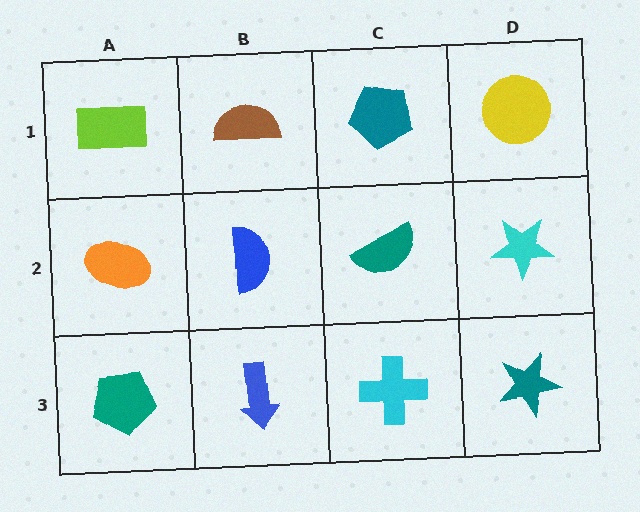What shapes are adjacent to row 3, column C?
A teal semicircle (row 2, column C), a blue arrow (row 3, column B), a teal star (row 3, column D).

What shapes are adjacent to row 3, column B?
A blue semicircle (row 2, column B), a teal pentagon (row 3, column A), a cyan cross (row 3, column C).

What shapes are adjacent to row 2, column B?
A brown semicircle (row 1, column B), a blue arrow (row 3, column B), an orange ellipse (row 2, column A), a teal semicircle (row 2, column C).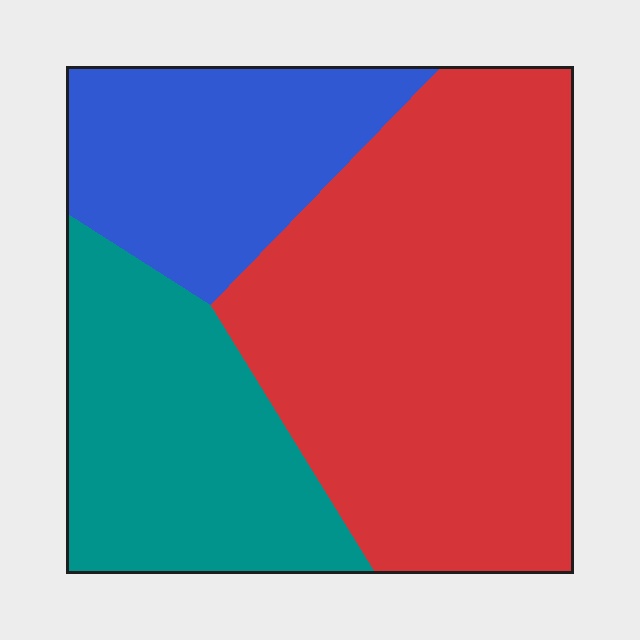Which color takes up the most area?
Red, at roughly 50%.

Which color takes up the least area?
Blue, at roughly 20%.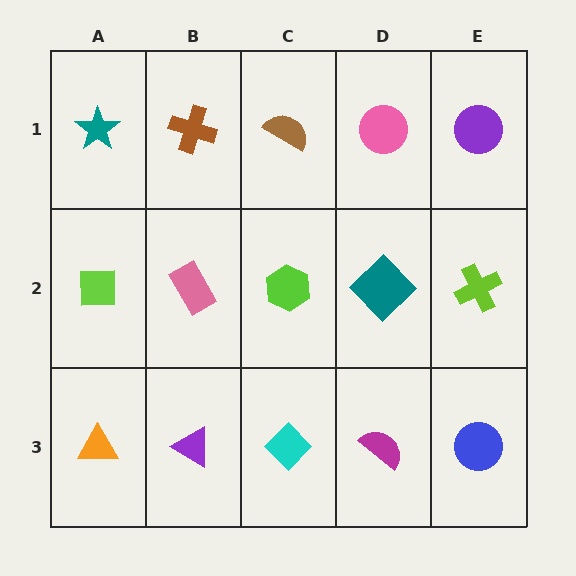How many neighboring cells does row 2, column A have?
3.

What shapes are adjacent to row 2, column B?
A brown cross (row 1, column B), a purple triangle (row 3, column B), a lime square (row 2, column A), a lime hexagon (row 2, column C).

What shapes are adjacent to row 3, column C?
A lime hexagon (row 2, column C), a purple triangle (row 3, column B), a magenta semicircle (row 3, column D).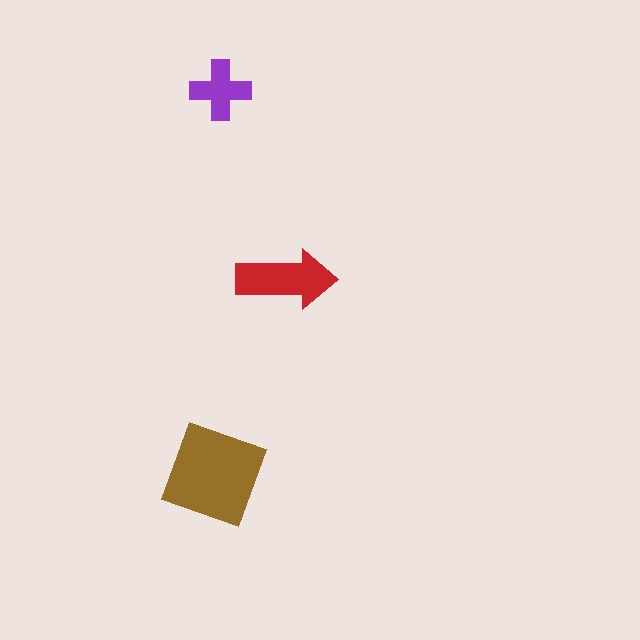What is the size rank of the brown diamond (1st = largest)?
1st.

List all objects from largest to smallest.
The brown diamond, the red arrow, the purple cross.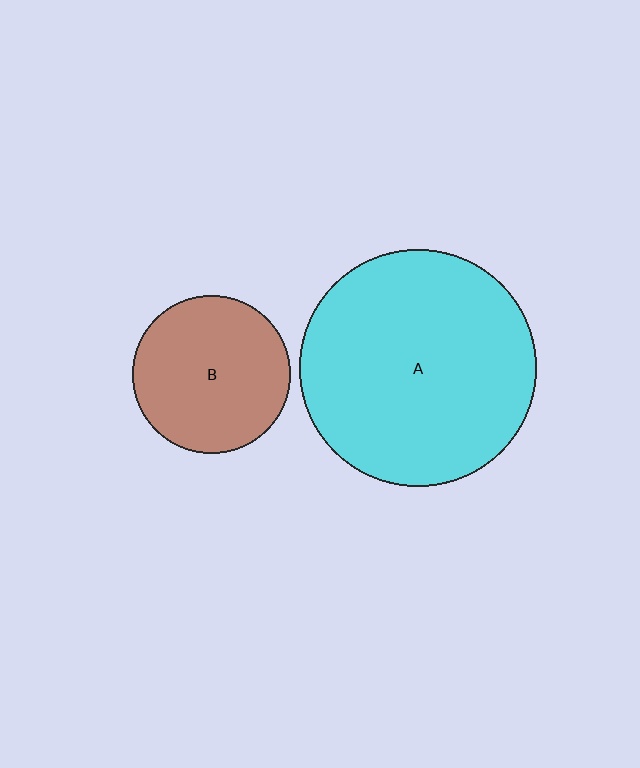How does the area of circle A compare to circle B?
Approximately 2.2 times.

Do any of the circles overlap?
No, none of the circles overlap.